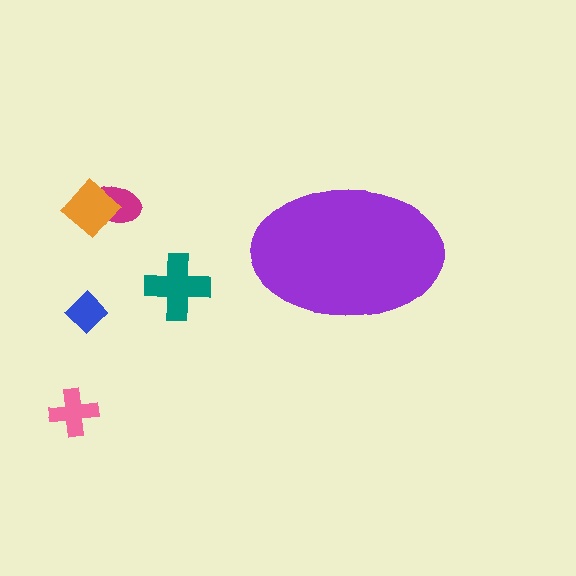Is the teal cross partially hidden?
No, the teal cross is fully visible.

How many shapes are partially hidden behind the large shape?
0 shapes are partially hidden.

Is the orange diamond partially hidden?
No, the orange diamond is fully visible.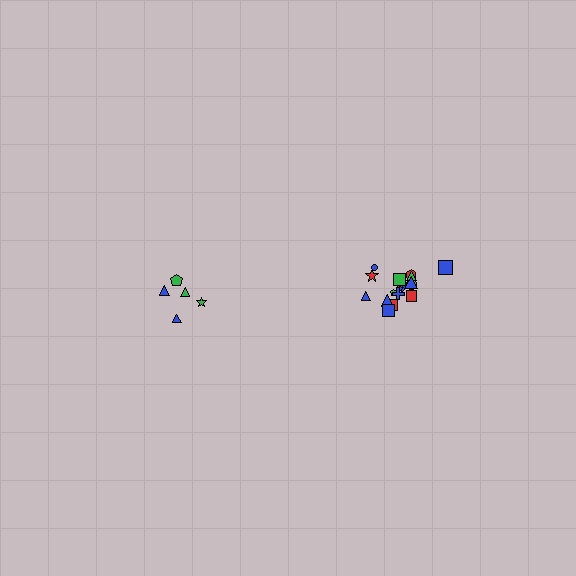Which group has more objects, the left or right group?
The right group.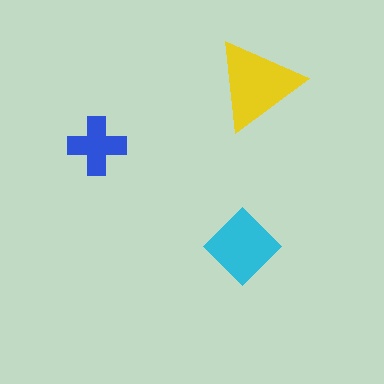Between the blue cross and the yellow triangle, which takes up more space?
The yellow triangle.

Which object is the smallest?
The blue cross.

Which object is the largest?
The yellow triangle.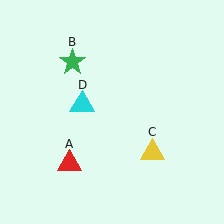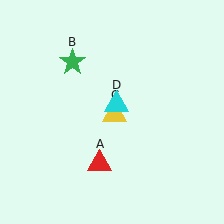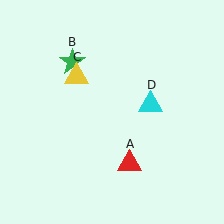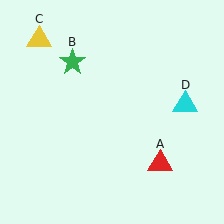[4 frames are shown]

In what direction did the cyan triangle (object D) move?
The cyan triangle (object D) moved right.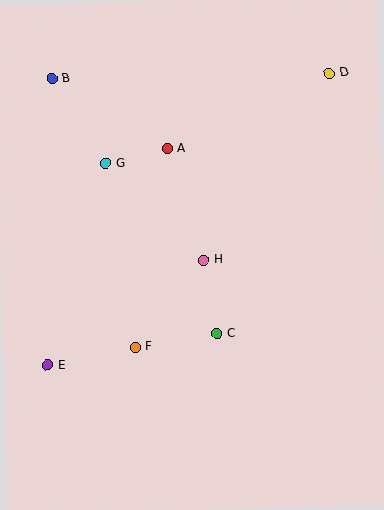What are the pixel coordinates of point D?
Point D is at (330, 73).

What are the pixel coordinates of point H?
Point H is at (204, 260).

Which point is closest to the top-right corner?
Point D is closest to the top-right corner.